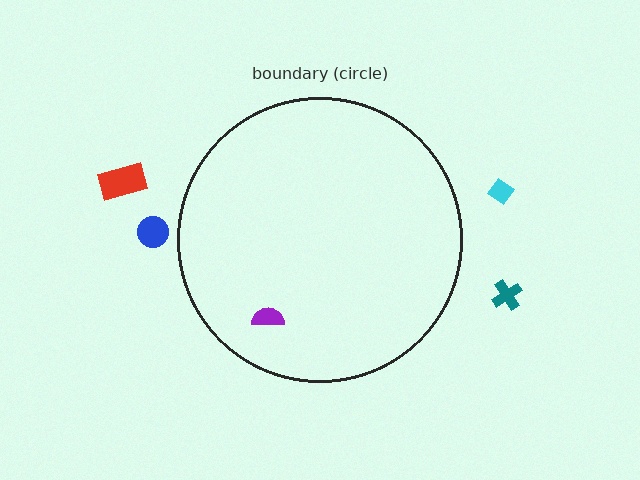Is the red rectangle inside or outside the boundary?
Outside.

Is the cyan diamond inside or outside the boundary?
Outside.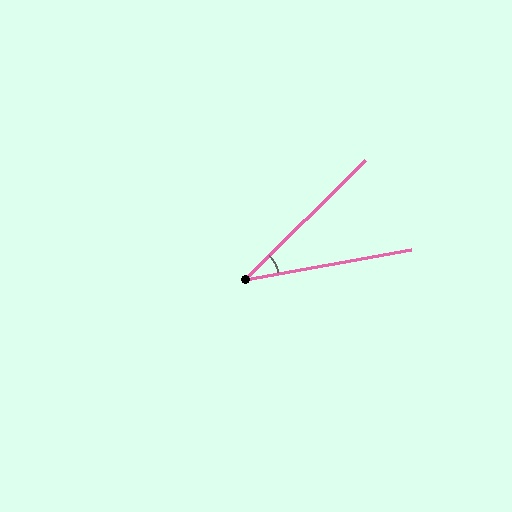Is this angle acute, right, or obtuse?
It is acute.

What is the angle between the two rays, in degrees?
Approximately 35 degrees.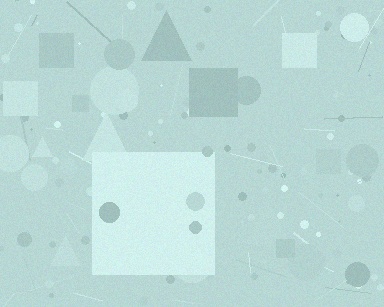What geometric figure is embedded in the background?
A square is embedded in the background.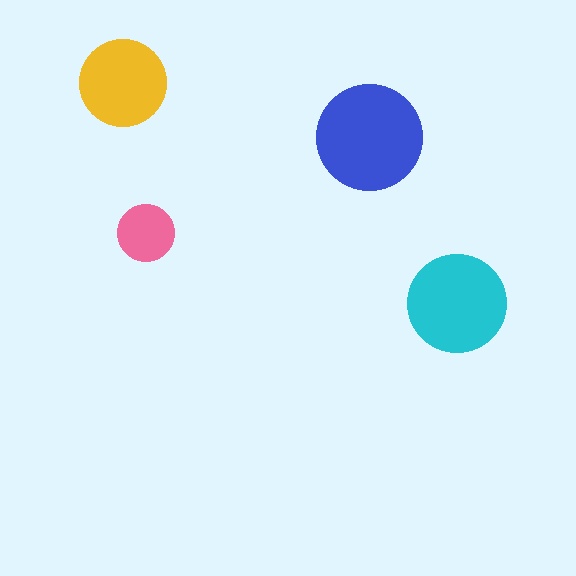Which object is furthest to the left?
The yellow circle is leftmost.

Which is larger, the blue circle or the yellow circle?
The blue one.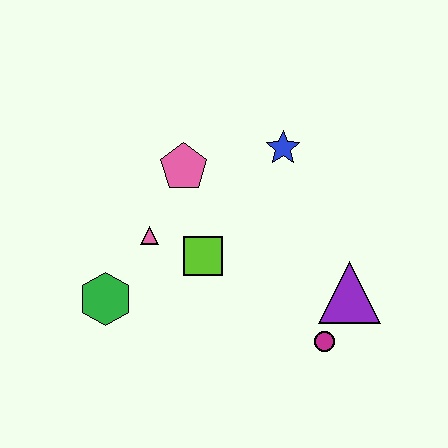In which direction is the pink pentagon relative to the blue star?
The pink pentagon is to the left of the blue star.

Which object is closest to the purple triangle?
The magenta circle is closest to the purple triangle.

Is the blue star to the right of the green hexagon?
Yes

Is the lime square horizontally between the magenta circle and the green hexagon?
Yes